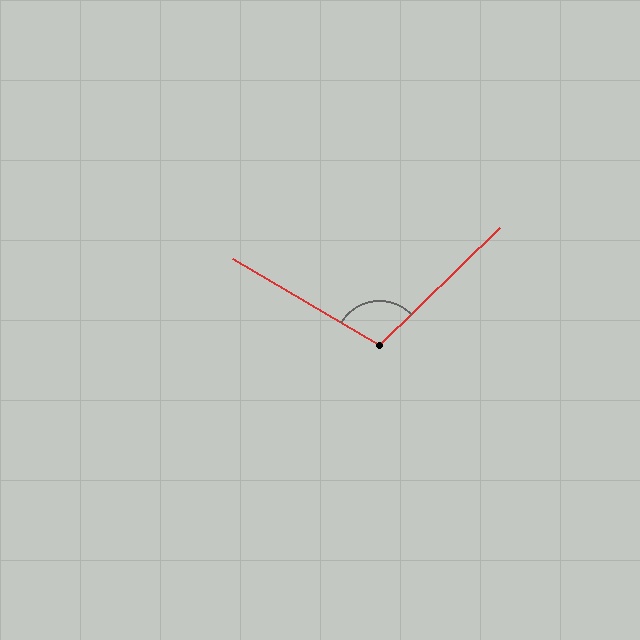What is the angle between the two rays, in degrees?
Approximately 105 degrees.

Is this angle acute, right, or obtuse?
It is obtuse.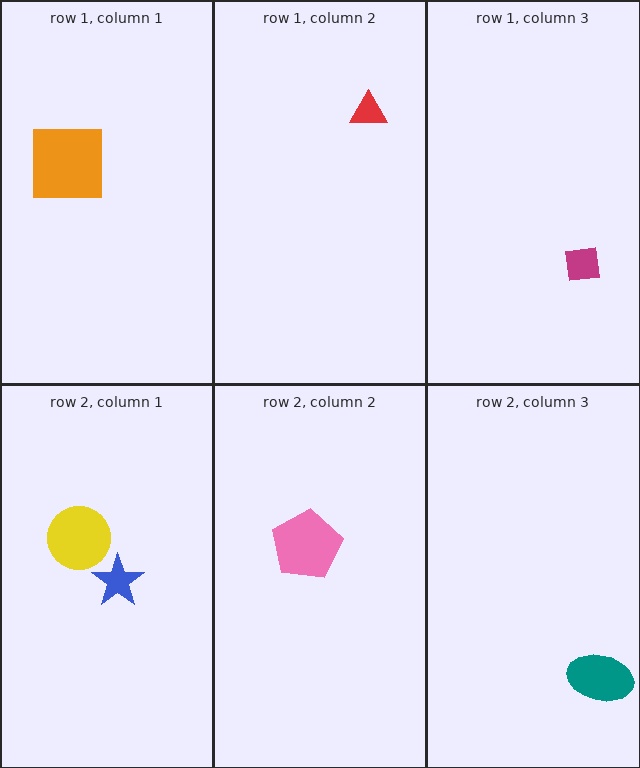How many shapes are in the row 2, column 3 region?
1.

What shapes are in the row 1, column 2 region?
The red triangle.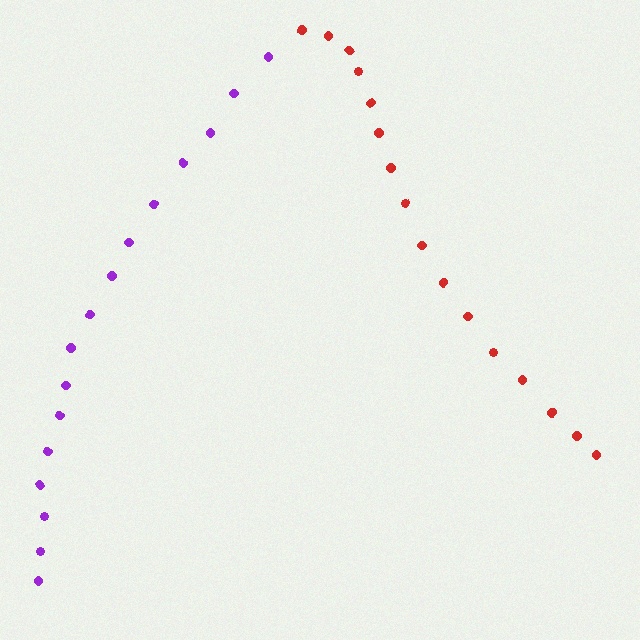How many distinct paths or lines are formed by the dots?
There are 2 distinct paths.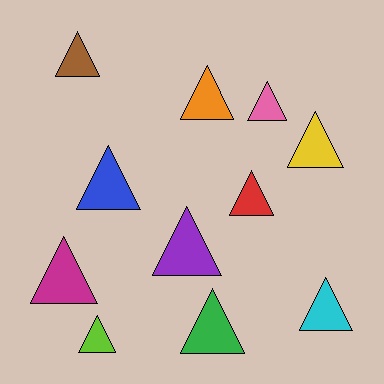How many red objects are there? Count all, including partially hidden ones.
There is 1 red object.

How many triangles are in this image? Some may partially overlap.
There are 11 triangles.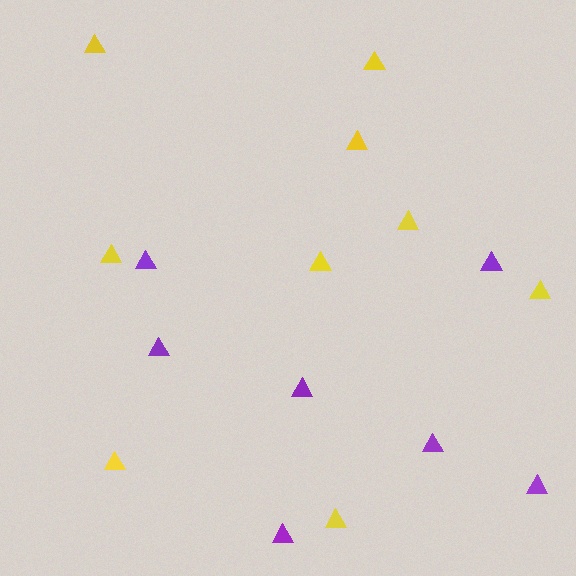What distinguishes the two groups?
There are 2 groups: one group of purple triangles (7) and one group of yellow triangles (9).